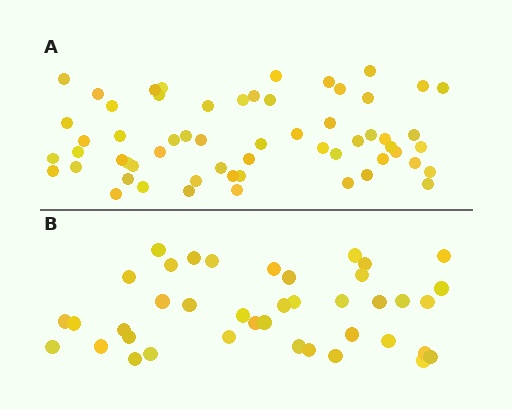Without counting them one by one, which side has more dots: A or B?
Region A (the top region) has more dots.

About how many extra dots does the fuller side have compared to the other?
Region A has approximately 20 more dots than region B.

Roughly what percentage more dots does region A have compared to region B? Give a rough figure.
About 50% more.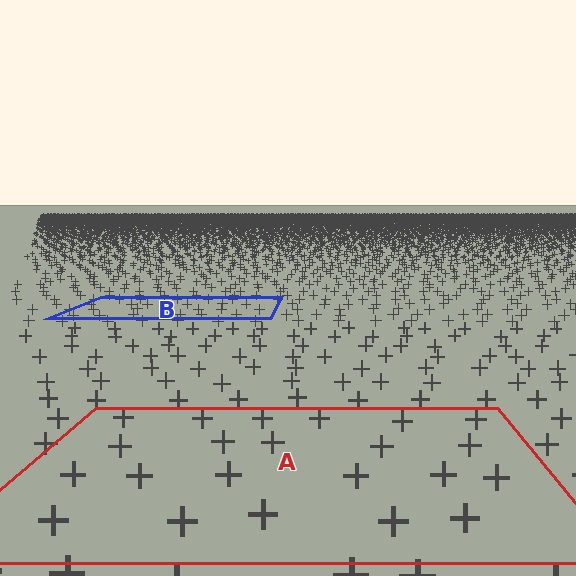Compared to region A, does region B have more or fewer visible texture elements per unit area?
Region B has more texture elements per unit area — they are packed more densely because it is farther away.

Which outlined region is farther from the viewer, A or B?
Region B is farther from the viewer — the texture elements inside it appear smaller and more densely packed.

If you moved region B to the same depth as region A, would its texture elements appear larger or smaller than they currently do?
They would appear larger. At a closer depth, the same texture elements are projected at a bigger on-screen size.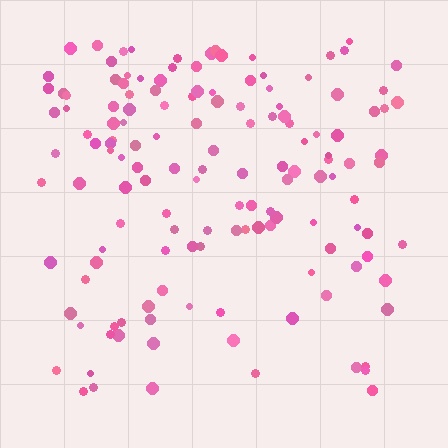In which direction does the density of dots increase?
From bottom to top, with the top side densest.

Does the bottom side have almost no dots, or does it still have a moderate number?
Still a moderate number, just noticeably fewer than the top.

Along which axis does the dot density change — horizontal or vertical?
Vertical.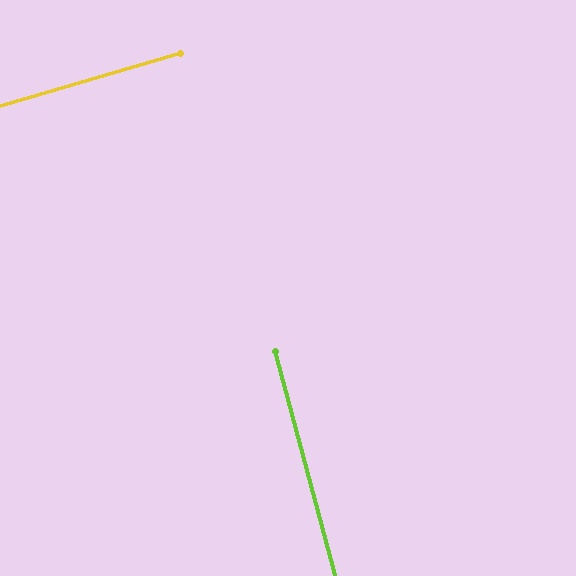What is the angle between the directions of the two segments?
Approximately 89 degrees.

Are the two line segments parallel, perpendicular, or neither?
Perpendicular — they meet at approximately 89°.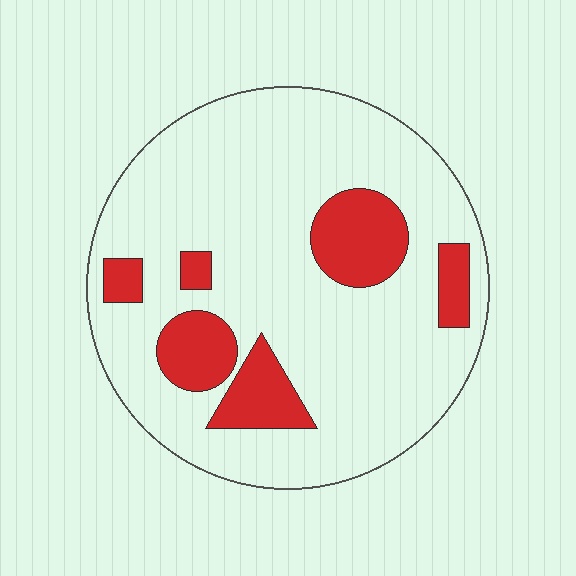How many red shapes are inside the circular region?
6.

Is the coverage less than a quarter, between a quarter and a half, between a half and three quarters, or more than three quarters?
Less than a quarter.